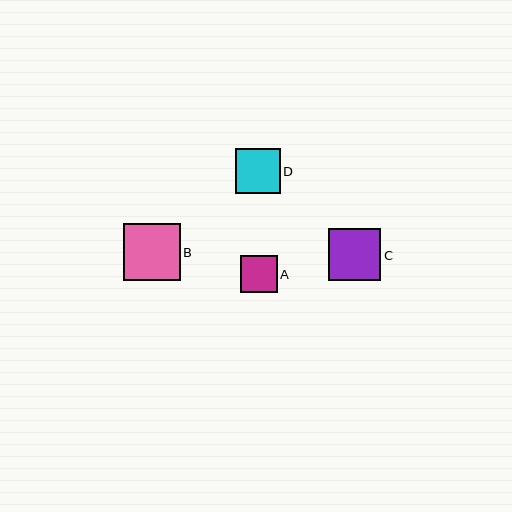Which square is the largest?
Square B is the largest with a size of approximately 57 pixels.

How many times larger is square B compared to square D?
Square B is approximately 1.3 times the size of square D.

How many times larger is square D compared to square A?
Square D is approximately 1.2 times the size of square A.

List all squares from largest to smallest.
From largest to smallest: B, C, D, A.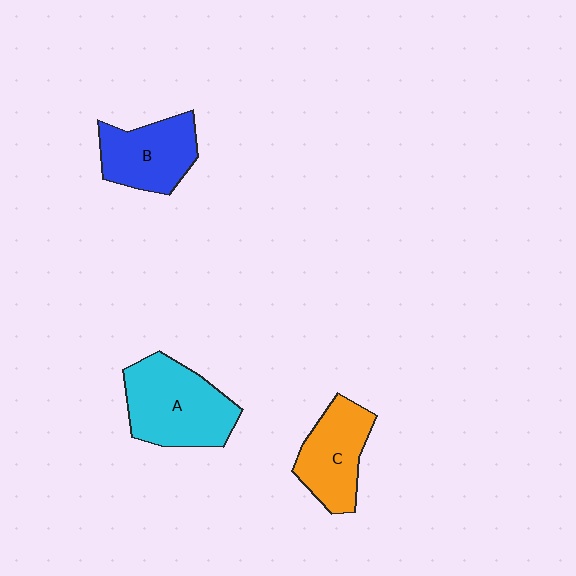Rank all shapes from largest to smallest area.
From largest to smallest: A (cyan), B (blue), C (orange).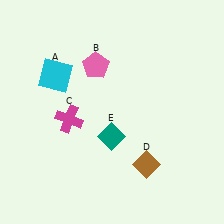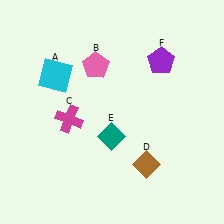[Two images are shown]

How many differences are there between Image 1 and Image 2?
There is 1 difference between the two images.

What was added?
A purple pentagon (F) was added in Image 2.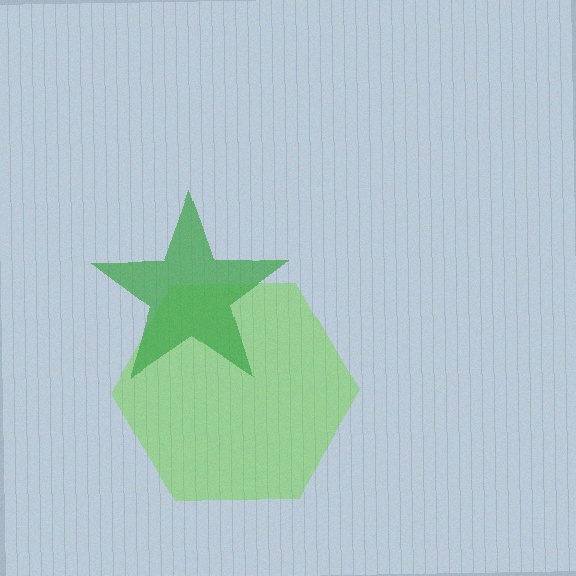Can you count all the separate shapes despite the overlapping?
Yes, there are 2 separate shapes.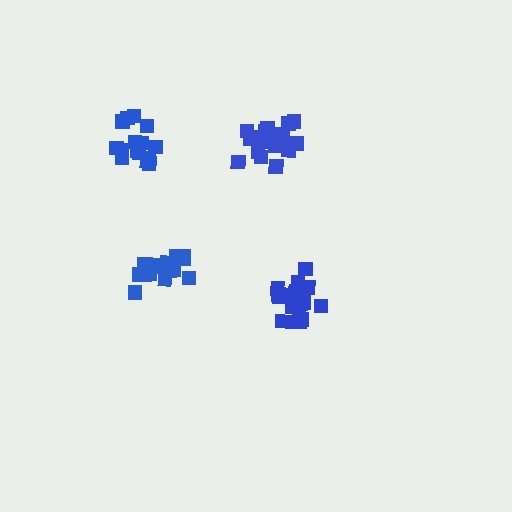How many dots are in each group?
Group 1: 15 dots, Group 2: 18 dots, Group 3: 19 dots, Group 4: 18 dots (70 total).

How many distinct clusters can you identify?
There are 4 distinct clusters.